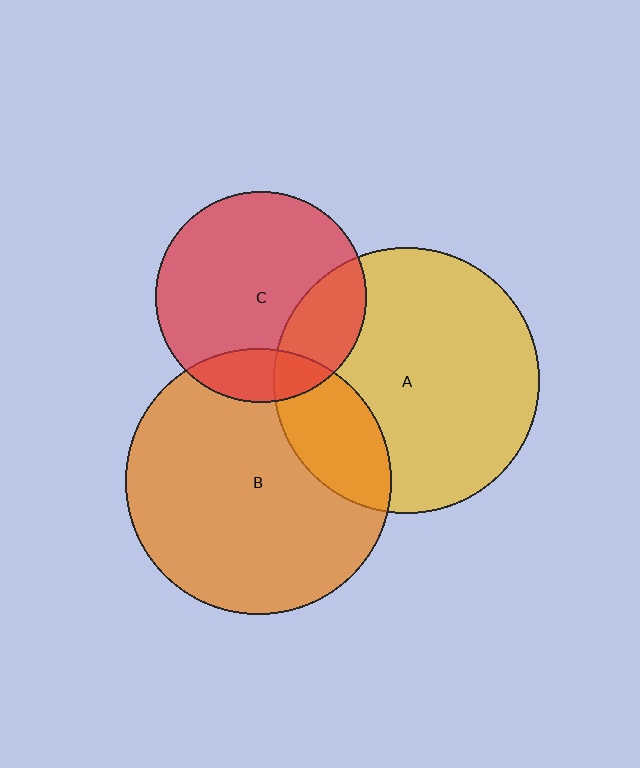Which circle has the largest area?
Circle A (yellow).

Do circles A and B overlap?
Yes.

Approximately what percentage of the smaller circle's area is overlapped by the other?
Approximately 20%.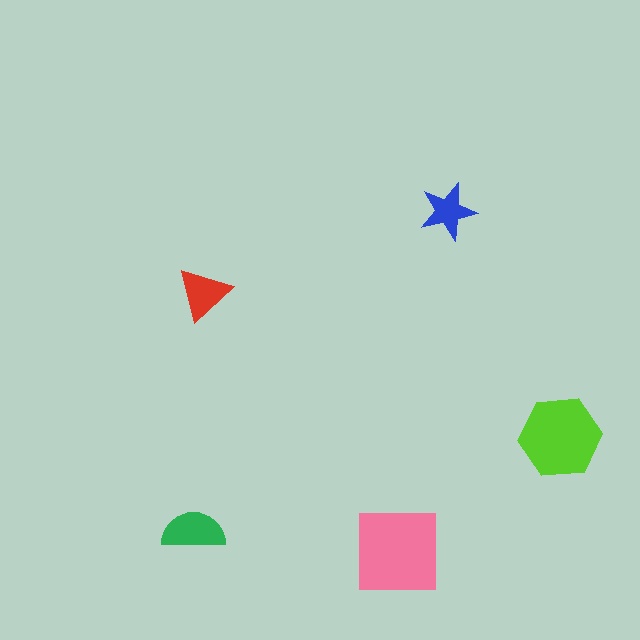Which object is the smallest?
The blue star.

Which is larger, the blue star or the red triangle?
The red triangle.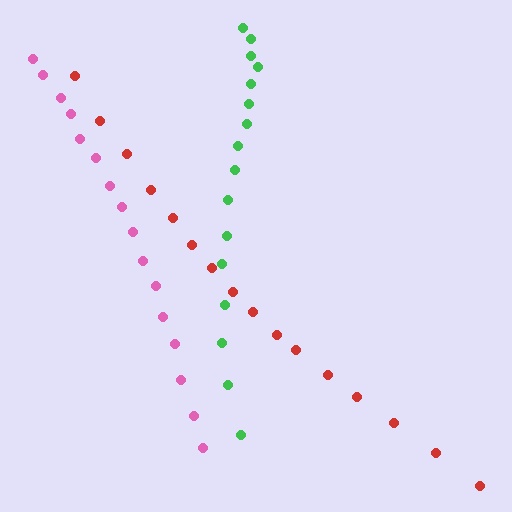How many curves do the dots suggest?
There are 3 distinct paths.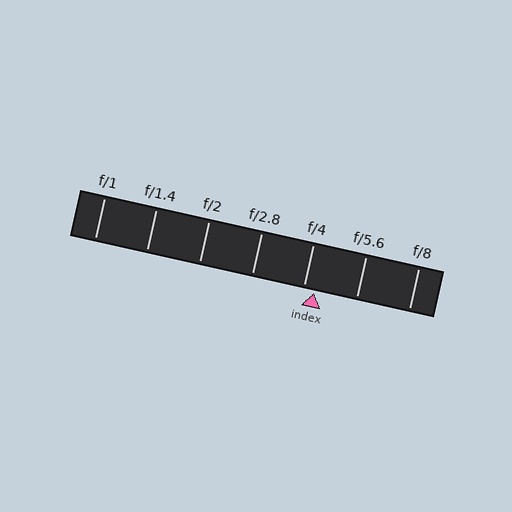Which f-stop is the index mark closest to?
The index mark is closest to f/4.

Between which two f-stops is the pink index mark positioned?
The index mark is between f/4 and f/5.6.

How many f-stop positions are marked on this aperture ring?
There are 7 f-stop positions marked.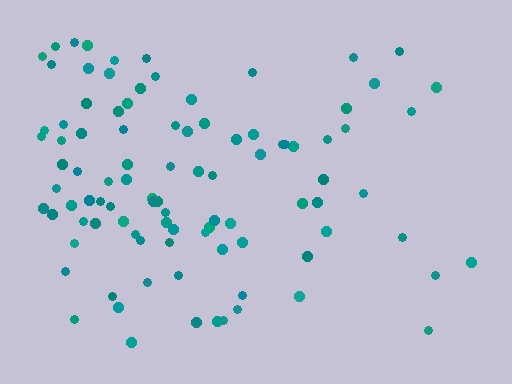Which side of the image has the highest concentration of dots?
The left.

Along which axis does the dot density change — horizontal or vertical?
Horizontal.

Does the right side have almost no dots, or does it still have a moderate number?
Still a moderate number, just noticeably fewer than the left.